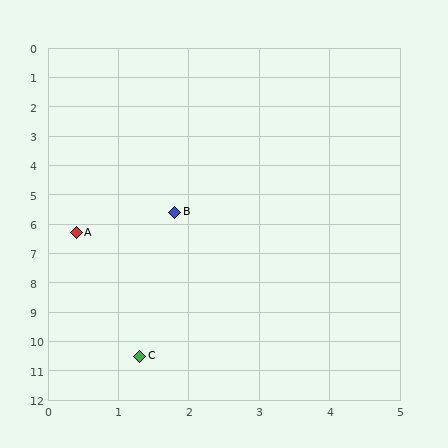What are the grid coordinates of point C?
Point C is at approximately (1.3, 10.5).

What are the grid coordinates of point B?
Point B is at approximately (1.8, 5.6).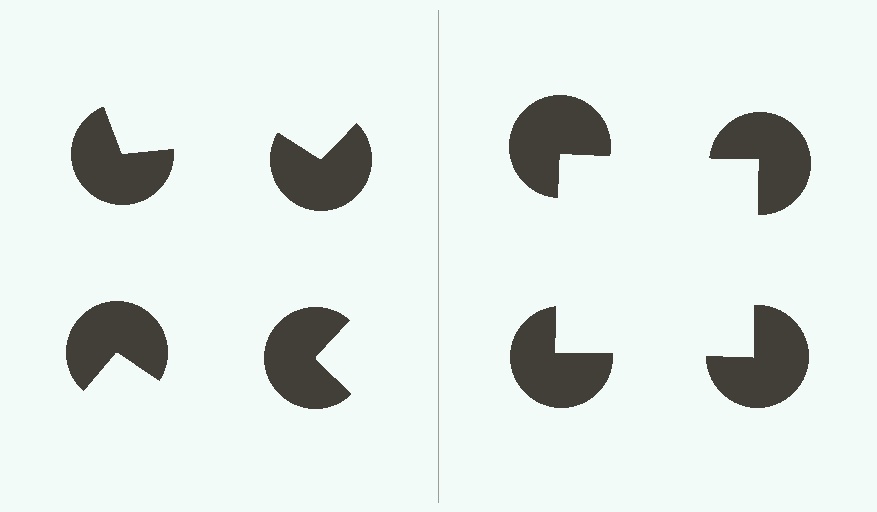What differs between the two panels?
The pac-man discs are positioned identically on both sides; only the wedge orientations differ. On the right they align to a square; on the left they are misaligned.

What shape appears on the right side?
An illusory square.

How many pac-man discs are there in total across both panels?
8 — 4 on each side.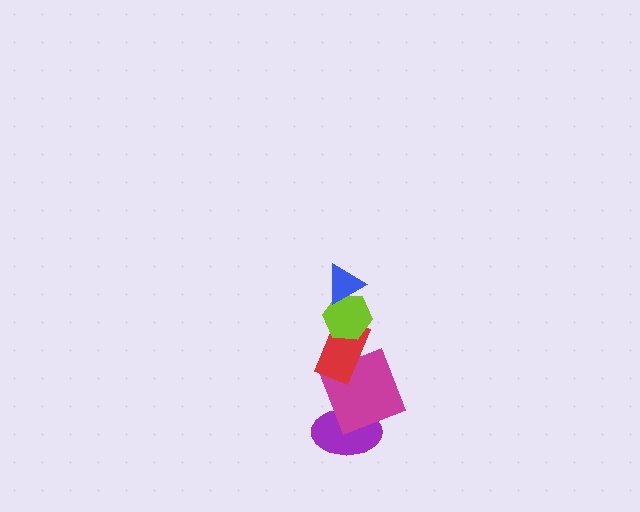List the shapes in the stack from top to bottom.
From top to bottom: the blue triangle, the lime hexagon, the red rectangle, the magenta square, the purple ellipse.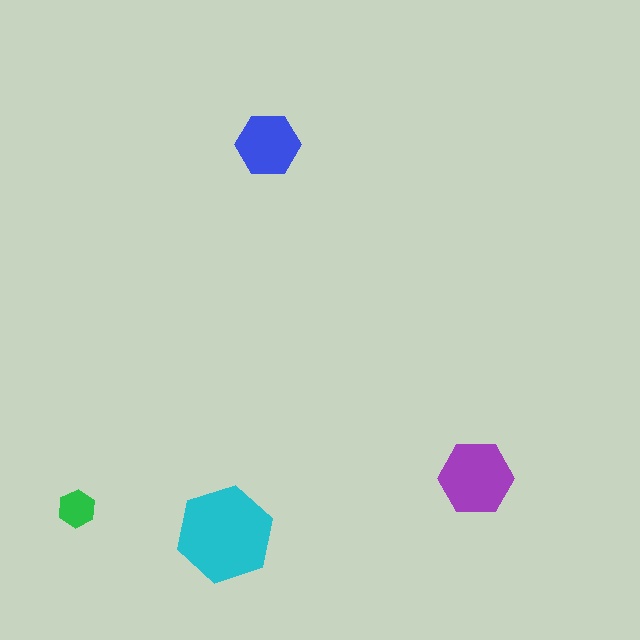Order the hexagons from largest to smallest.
the cyan one, the purple one, the blue one, the green one.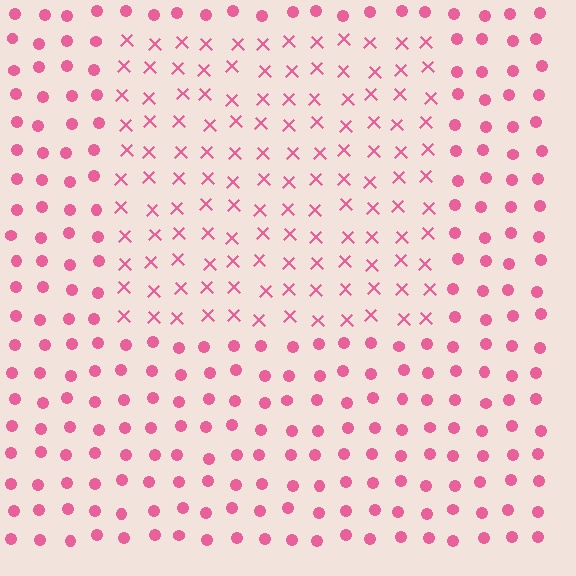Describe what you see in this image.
The image is filled with small pink elements arranged in a uniform grid. A rectangle-shaped region contains X marks, while the surrounding area contains circles. The boundary is defined purely by the change in element shape.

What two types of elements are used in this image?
The image uses X marks inside the rectangle region and circles outside it.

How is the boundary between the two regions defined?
The boundary is defined by a change in element shape: X marks inside vs. circles outside. All elements share the same color and spacing.